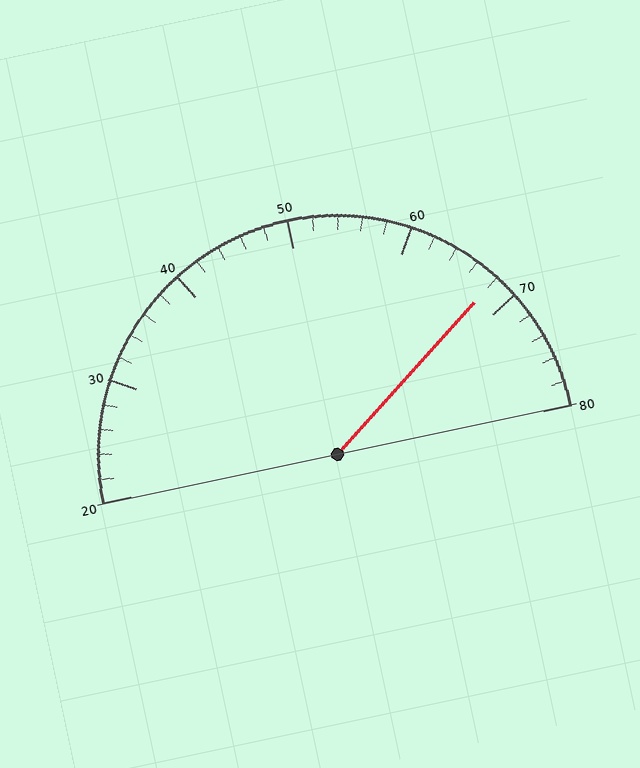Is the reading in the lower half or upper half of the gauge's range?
The reading is in the upper half of the range (20 to 80).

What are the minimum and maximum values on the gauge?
The gauge ranges from 20 to 80.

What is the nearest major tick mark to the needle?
The nearest major tick mark is 70.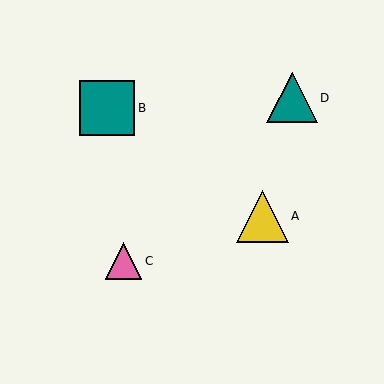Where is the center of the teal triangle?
The center of the teal triangle is at (292, 98).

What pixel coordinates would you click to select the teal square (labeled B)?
Click at (107, 108) to select the teal square B.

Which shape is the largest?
The teal square (labeled B) is the largest.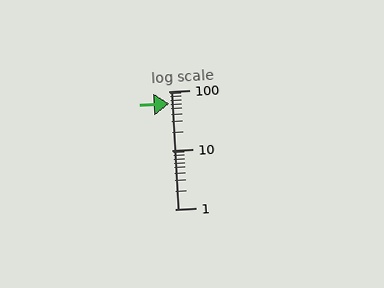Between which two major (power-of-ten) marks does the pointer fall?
The pointer is between 10 and 100.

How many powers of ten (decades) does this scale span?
The scale spans 2 decades, from 1 to 100.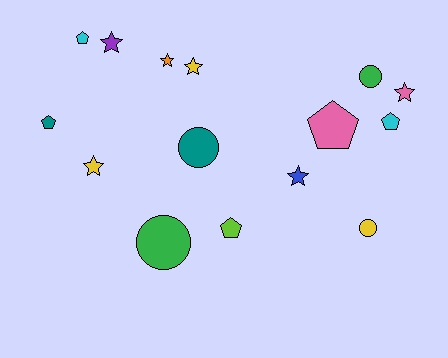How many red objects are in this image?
There are no red objects.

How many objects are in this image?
There are 15 objects.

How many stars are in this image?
There are 6 stars.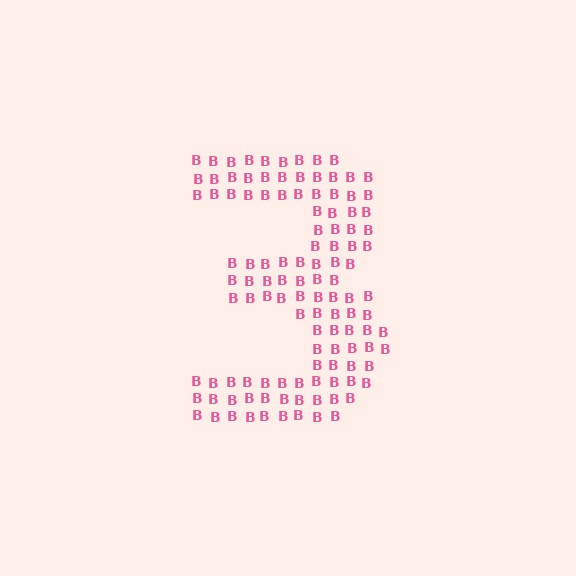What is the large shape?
The large shape is the digit 3.